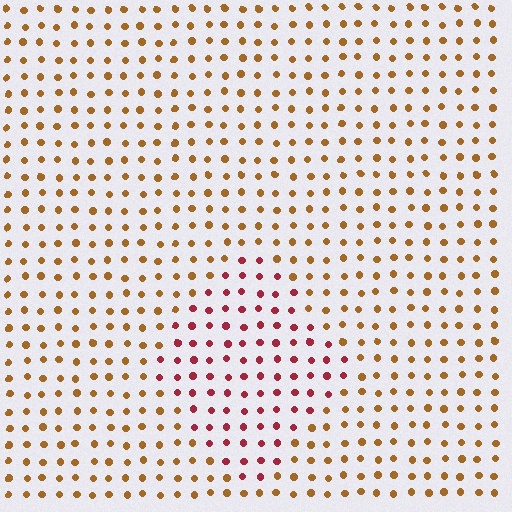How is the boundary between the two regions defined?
The boundary is defined purely by a slight shift in hue (about 45 degrees). Spacing, size, and orientation are identical on both sides.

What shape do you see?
I see a diamond.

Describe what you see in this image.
The image is filled with small brown elements in a uniform arrangement. A diamond-shaped region is visible where the elements are tinted to a slightly different hue, forming a subtle color boundary.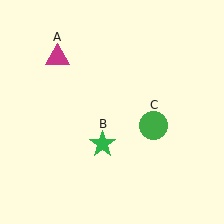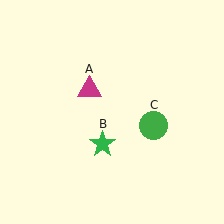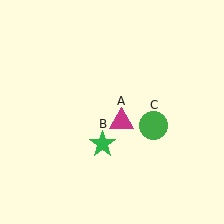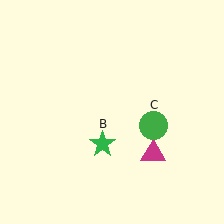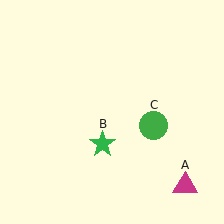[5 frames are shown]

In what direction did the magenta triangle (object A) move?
The magenta triangle (object A) moved down and to the right.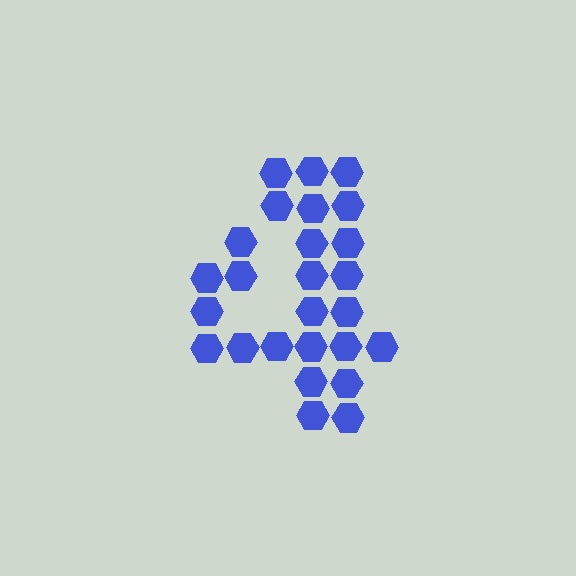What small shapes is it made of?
It is made of small hexagons.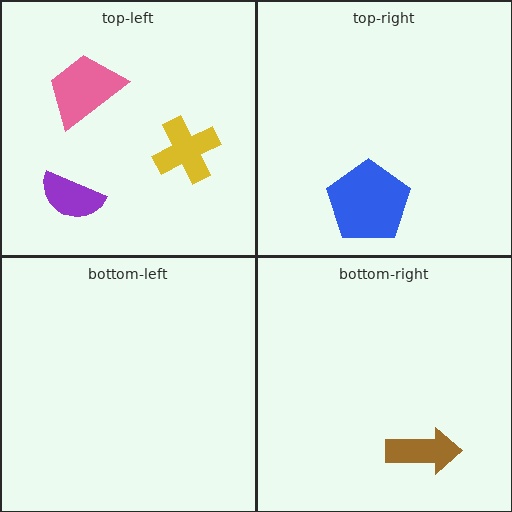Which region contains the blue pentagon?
The top-right region.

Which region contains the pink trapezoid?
The top-left region.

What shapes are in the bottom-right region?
The brown arrow.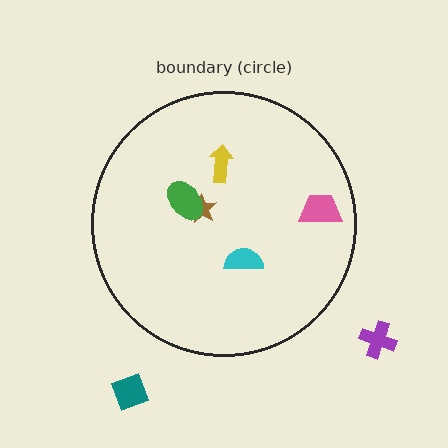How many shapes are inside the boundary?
5 inside, 2 outside.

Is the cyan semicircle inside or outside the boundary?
Inside.